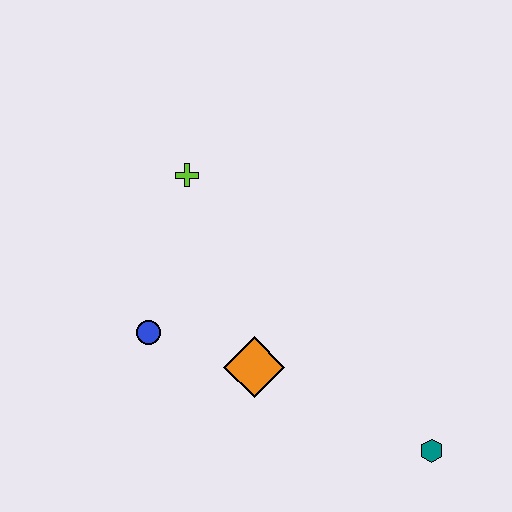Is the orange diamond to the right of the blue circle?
Yes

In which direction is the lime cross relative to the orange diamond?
The lime cross is above the orange diamond.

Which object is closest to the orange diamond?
The blue circle is closest to the orange diamond.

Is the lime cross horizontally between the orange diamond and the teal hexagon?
No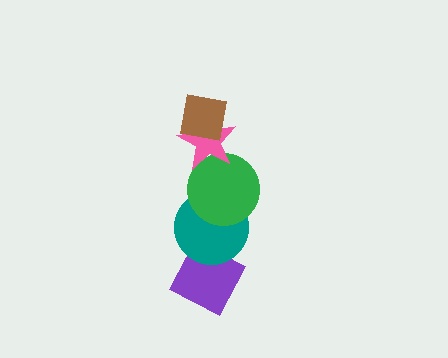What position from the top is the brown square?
The brown square is 1st from the top.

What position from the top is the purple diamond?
The purple diamond is 5th from the top.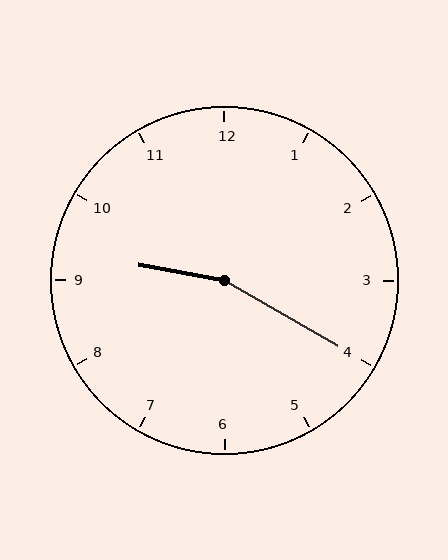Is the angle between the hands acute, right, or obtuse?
It is obtuse.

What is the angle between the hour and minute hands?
Approximately 160 degrees.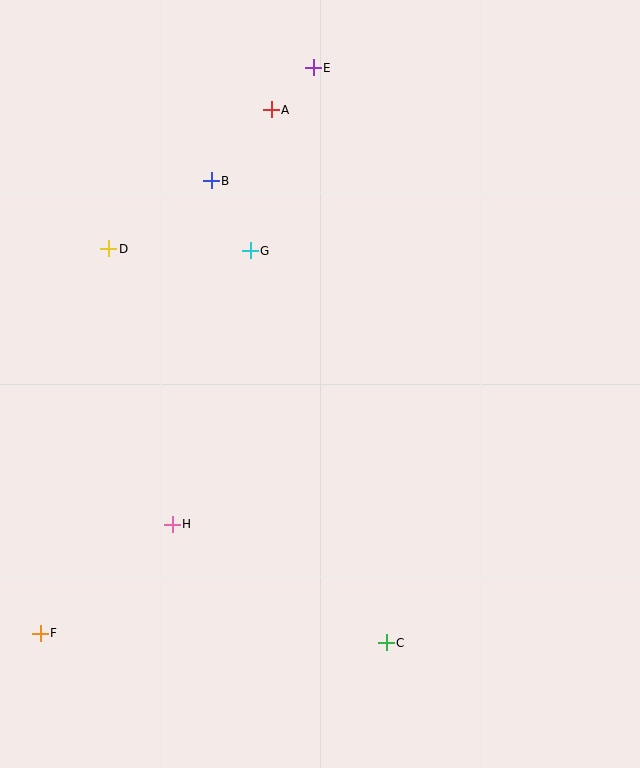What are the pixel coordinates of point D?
Point D is at (109, 249).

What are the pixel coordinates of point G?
Point G is at (250, 251).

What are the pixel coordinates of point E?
Point E is at (313, 68).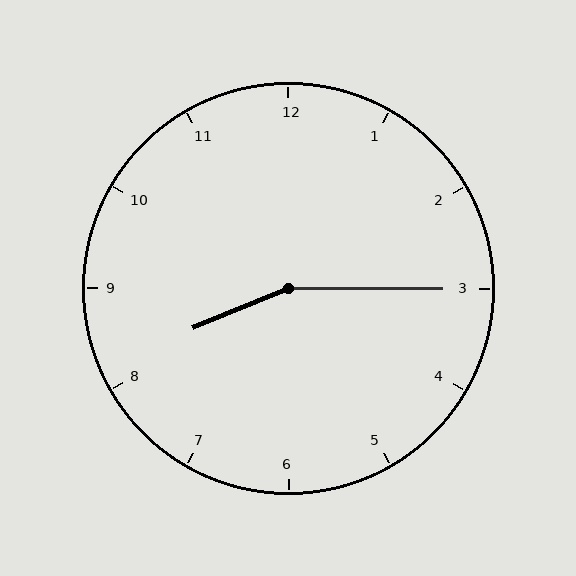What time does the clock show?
8:15.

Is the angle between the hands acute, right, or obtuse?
It is obtuse.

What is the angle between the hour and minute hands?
Approximately 158 degrees.